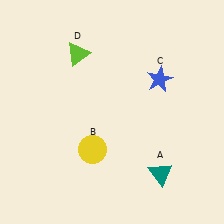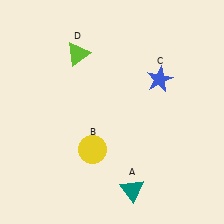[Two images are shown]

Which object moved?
The teal triangle (A) moved left.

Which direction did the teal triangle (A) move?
The teal triangle (A) moved left.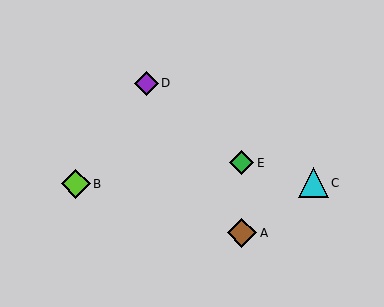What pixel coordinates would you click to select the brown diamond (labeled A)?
Click at (242, 233) to select the brown diamond A.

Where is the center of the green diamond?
The center of the green diamond is at (242, 163).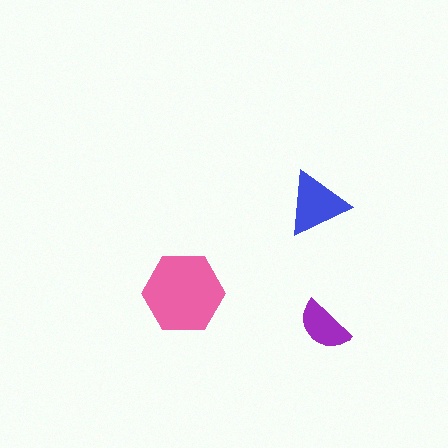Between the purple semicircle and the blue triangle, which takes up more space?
The blue triangle.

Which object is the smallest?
The purple semicircle.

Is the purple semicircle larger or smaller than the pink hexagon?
Smaller.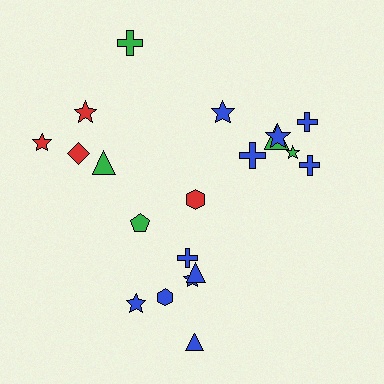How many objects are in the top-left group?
There are 5 objects.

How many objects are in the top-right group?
There are 7 objects.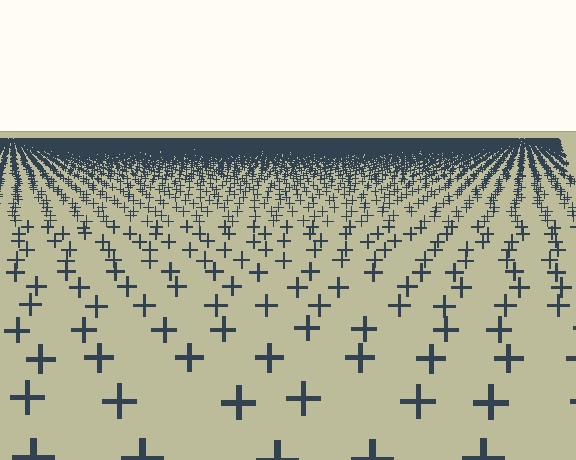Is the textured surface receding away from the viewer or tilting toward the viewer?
The surface is receding away from the viewer. Texture elements get smaller and denser toward the top.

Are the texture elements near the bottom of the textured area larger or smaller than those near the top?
Larger. Near the bottom, elements are closer to the viewer and appear at a bigger on-screen size.